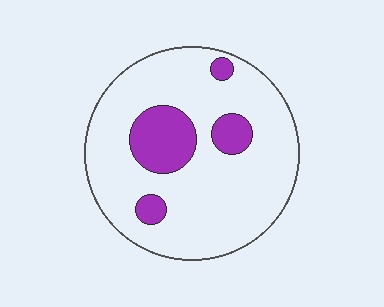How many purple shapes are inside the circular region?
4.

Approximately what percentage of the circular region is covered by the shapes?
Approximately 15%.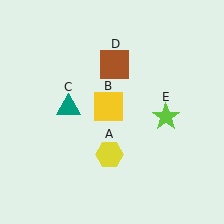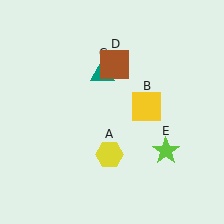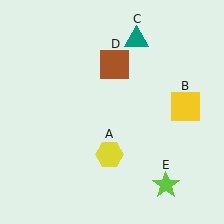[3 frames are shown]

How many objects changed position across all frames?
3 objects changed position: yellow square (object B), teal triangle (object C), lime star (object E).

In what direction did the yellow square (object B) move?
The yellow square (object B) moved right.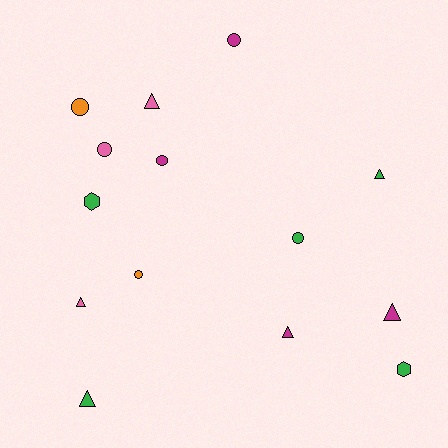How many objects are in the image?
There are 14 objects.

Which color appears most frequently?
Green, with 5 objects.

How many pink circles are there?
There is 1 pink circle.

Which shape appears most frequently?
Circle, with 6 objects.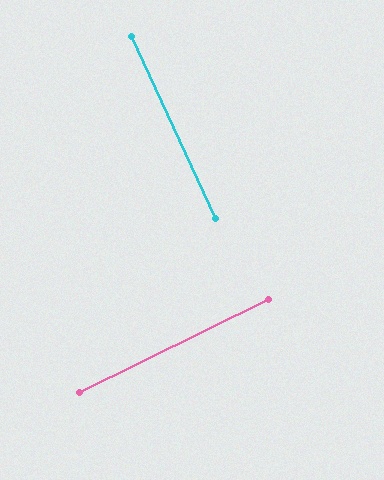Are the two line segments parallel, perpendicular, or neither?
Perpendicular — they meet at approximately 89°.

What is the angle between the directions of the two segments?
Approximately 89 degrees.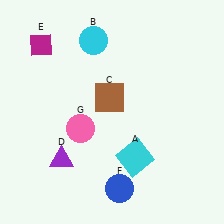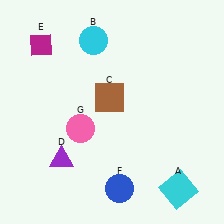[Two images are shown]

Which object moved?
The cyan square (A) moved right.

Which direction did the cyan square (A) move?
The cyan square (A) moved right.